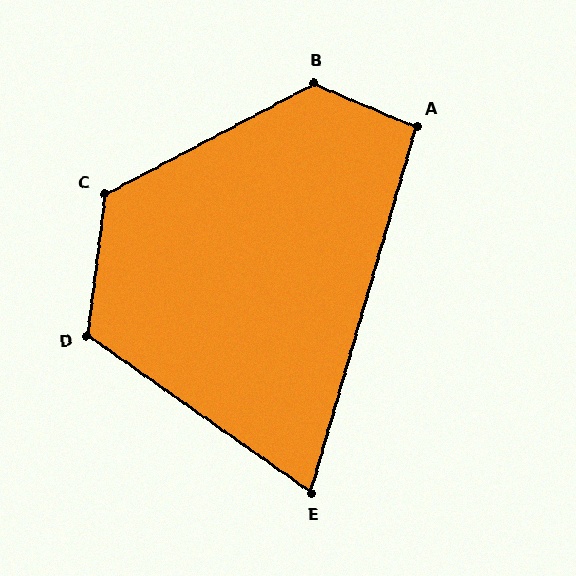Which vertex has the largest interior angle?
B, at approximately 129 degrees.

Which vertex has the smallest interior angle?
E, at approximately 71 degrees.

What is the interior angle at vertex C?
Approximately 125 degrees (obtuse).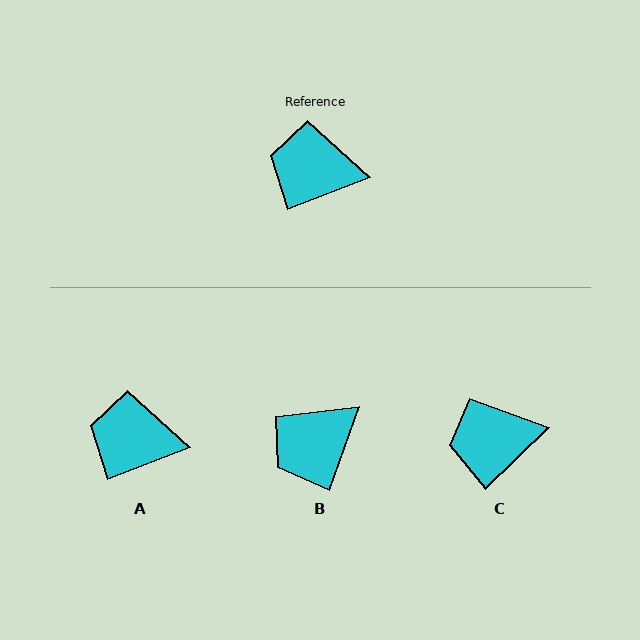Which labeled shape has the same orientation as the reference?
A.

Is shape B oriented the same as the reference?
No, it is off by about 49 degrees.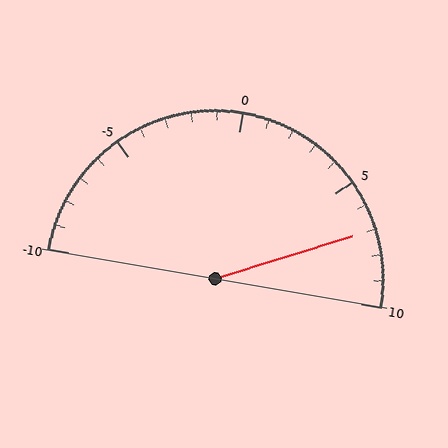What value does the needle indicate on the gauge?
The needle indicates approximately 7.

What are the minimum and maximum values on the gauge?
The gauge ranges from -10 to 10.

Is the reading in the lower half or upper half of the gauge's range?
The reading is in the upper half of the range (-10 to 10).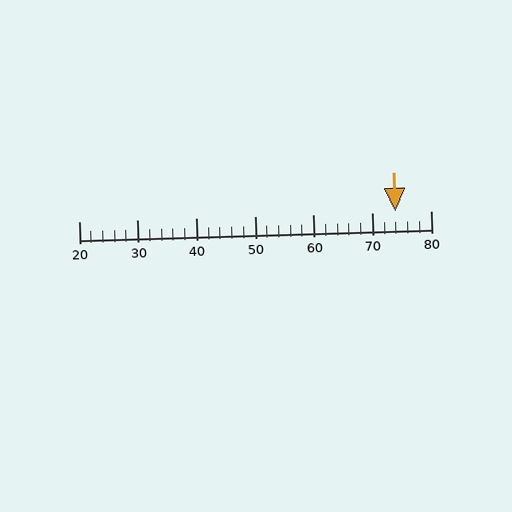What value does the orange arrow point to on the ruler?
The orange arrow points to approximately 74.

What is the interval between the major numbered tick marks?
The major tick marks are spaced 10 units apart.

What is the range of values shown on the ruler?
The ruler shows values from 20 to 80.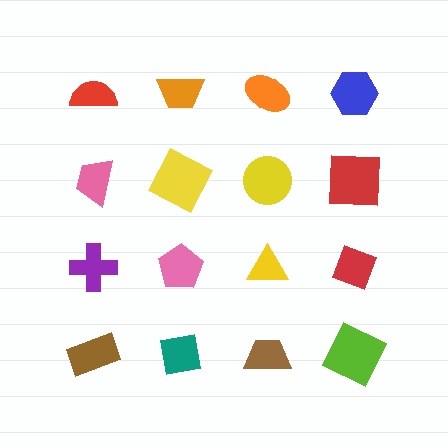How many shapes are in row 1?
4 shapes.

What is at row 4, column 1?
A brown rectangle.